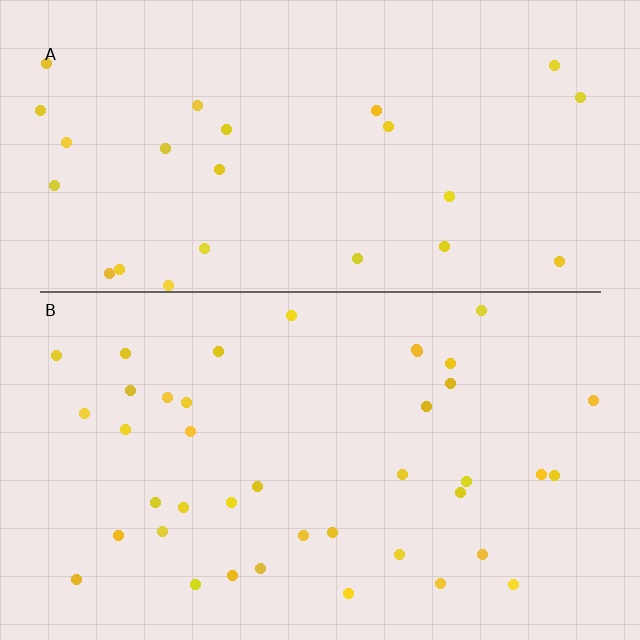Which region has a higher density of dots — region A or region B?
B (the bottom).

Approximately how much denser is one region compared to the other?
Approximately 1.6× — region B over region A.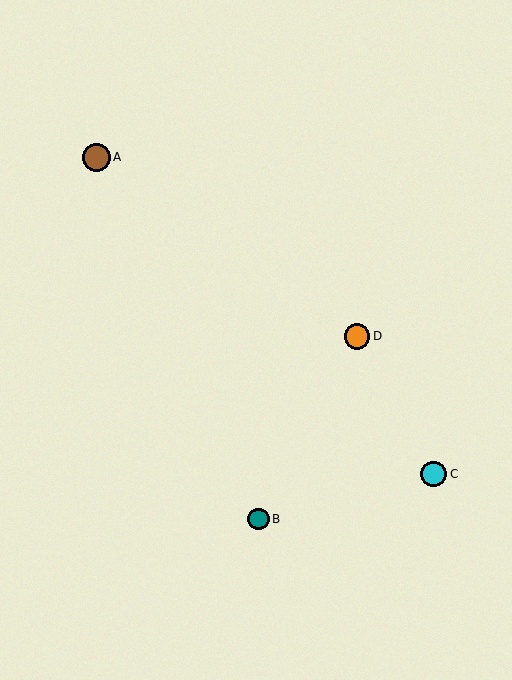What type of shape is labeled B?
Shape B is a teal circle.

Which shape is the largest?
The brown circle (labeled A) is the largest.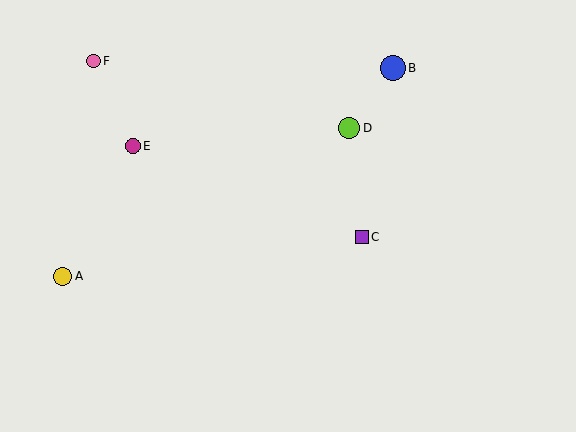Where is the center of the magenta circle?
The center of the magenta circle is at (133, 146).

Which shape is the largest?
The blue circle (labeled B) is the largest.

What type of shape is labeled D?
Shape D is a lime circle.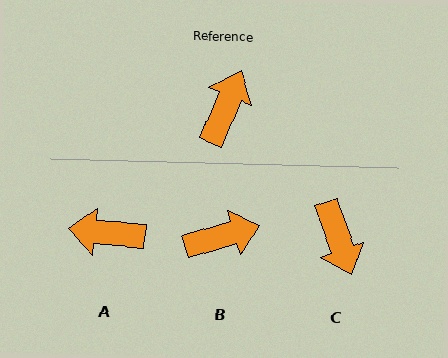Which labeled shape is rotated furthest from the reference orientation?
C, about 137 degrees away.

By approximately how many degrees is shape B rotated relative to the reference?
Approximately 51 degrees clockwise.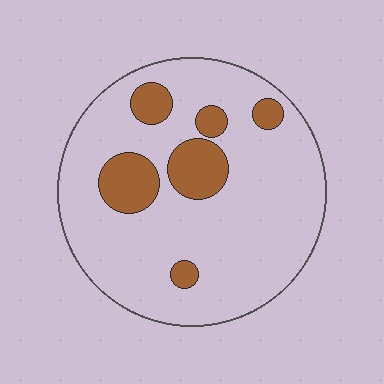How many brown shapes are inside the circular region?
6.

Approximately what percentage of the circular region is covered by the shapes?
Approximately 15%.